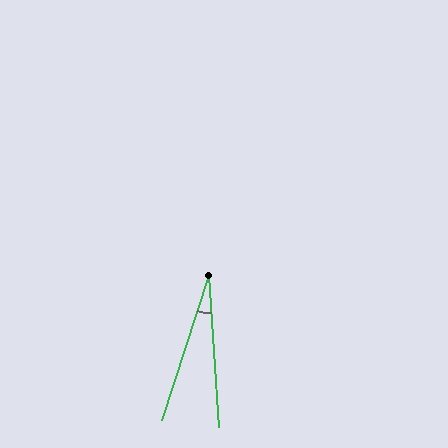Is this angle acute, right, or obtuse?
It is acute.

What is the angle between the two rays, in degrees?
Approximately 22 degrees.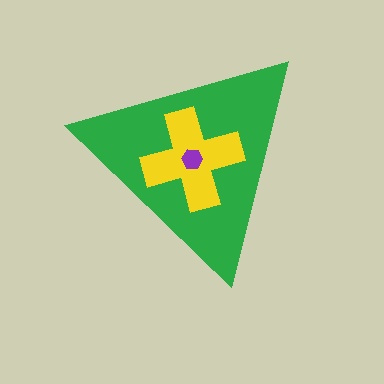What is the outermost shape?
The green triangle.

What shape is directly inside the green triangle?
The yellow cross.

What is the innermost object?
The purple hexagon.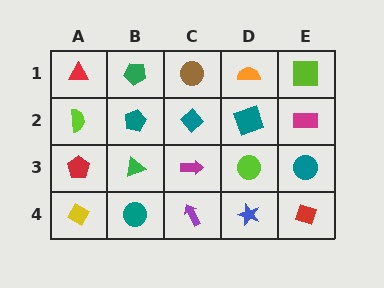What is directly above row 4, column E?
A teal circle.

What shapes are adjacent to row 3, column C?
A teal diamond (row 2, column C), a purple arrow (row 4, column C), a green triangle (row 3, column B), a lime circle (row 3, column D).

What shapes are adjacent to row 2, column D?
An orange semicircle (row 1, column D), a lime circle (row 3, column D), a teal diamond (row 2, column C), a magenta rectangle (row 2, column E).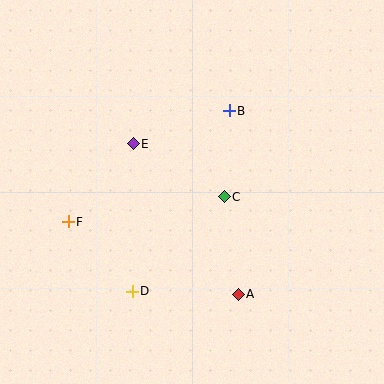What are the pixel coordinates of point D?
Point D is at (132, 291).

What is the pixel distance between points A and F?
The distance between A and F is 185 pixels.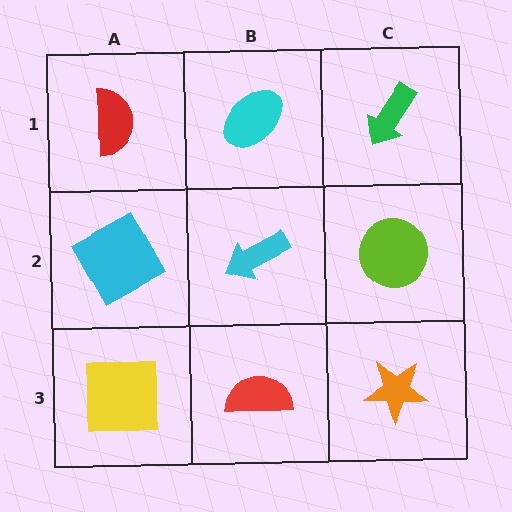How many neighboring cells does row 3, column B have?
3.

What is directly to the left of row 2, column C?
A cyan arrow.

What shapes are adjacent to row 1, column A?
A cyan square (row 2, column A), a cyan ellipse (row 1, column B).